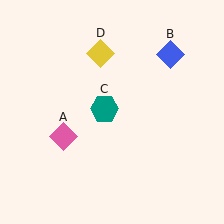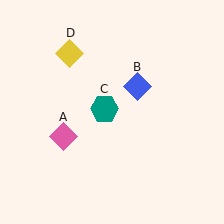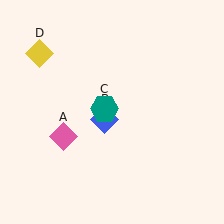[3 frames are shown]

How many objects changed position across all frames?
2 objects changed position: blue diamond (object B), yellow diamond (object D).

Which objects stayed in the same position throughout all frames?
Pink diamond (object A) and teal hexagon (object C) remained stationary.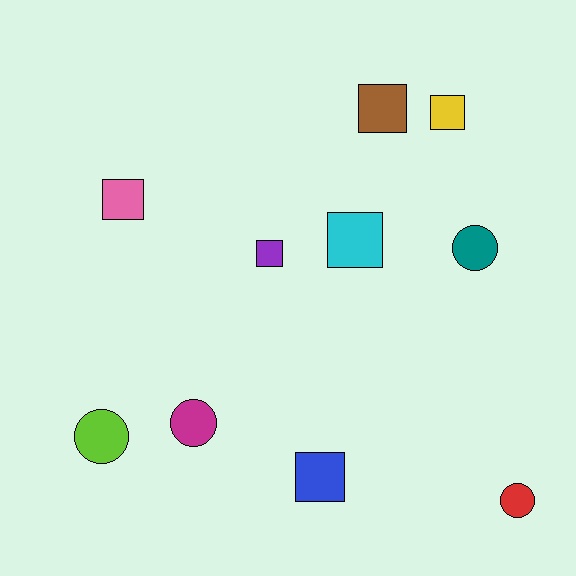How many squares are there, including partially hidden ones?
There are 6 squares.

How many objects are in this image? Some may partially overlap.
There are 10 objects.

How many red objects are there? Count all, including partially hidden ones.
There is 1 red object.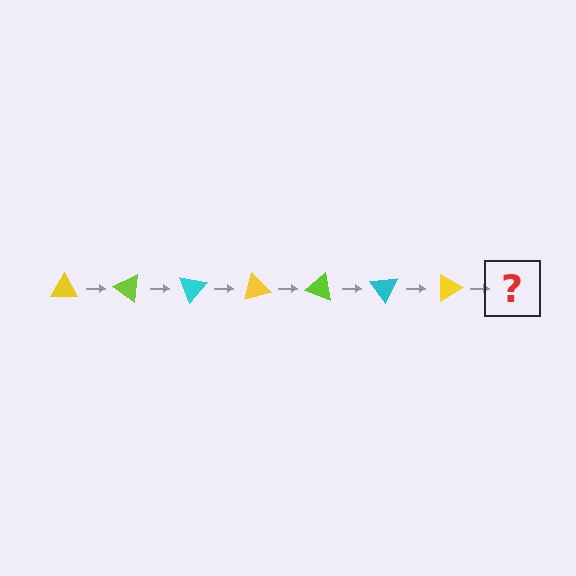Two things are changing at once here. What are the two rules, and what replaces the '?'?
The two rules are that it rotates 35 degrees each step and the color cycles through yellow, lime, and cyan. The '?' should be a lime triangle, rotated 245 degrees from the start.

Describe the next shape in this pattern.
It should be a lime triangle, rotated 245 degrees from the start.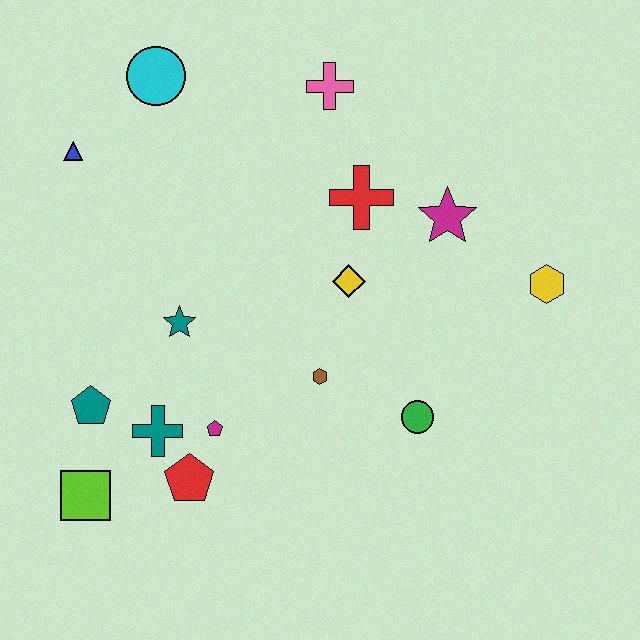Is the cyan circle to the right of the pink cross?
No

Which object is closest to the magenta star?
The red cross is closest to the magenta star.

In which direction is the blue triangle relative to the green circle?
The blue triangle is to the left of the green circle.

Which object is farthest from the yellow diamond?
The lime square is farthest from the yellow diamond.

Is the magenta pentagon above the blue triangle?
No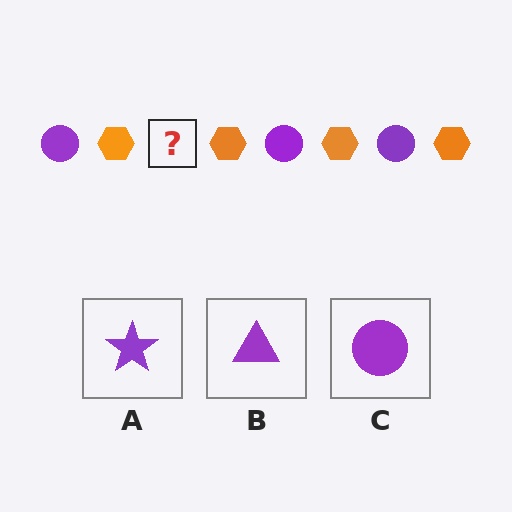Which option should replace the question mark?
Option C.